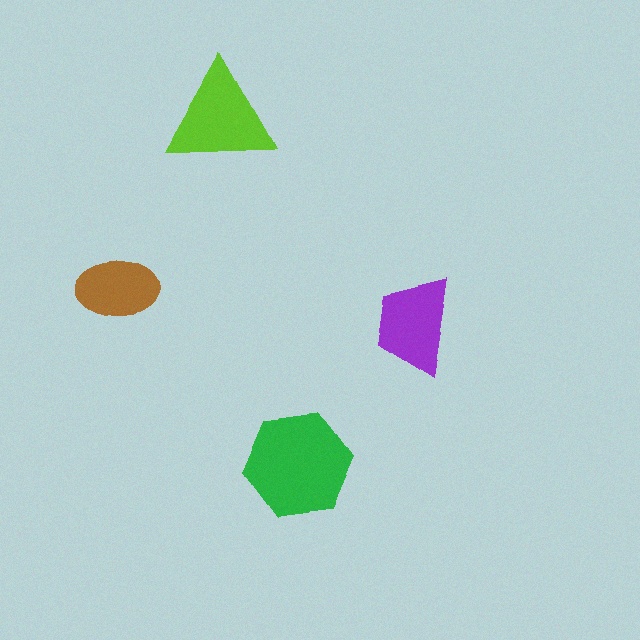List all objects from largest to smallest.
The green hexagon, the lime triangle, the purple trapezoid, the brown ellipse.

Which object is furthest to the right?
The purple trapezoid is rightmost.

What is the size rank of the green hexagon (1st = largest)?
1st.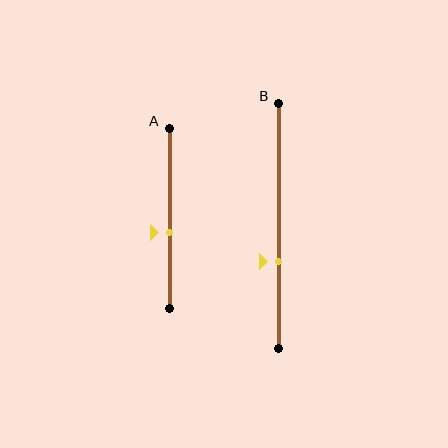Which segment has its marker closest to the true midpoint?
Segment A has its marker closest to the true midpoint.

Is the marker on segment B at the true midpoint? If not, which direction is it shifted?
No, the marker on segment B is shifted downward by about 14% of the segment length.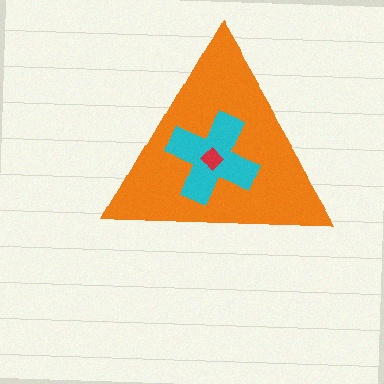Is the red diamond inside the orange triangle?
Yes.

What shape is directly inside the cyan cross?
The red diamond.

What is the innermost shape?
The red diamond.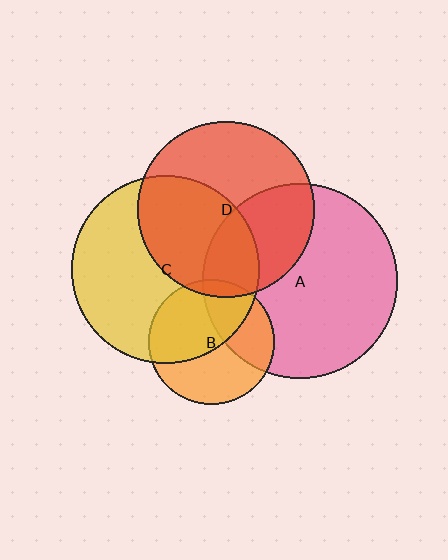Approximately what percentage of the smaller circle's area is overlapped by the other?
Approximately 35%.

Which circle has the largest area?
Circle A (pink).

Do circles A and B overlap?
Yes.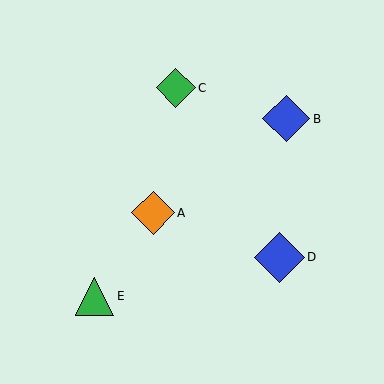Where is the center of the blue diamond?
The center of the blue diamond is at (286, 119).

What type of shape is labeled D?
Shape D is a blue diamond.